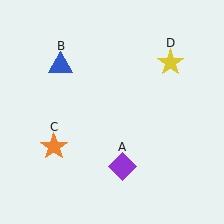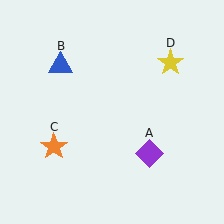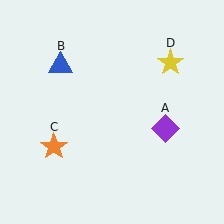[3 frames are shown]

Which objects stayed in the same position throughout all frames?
Blue triangle (object B) and orange star (object C) and yellow star (object D) remained stationary.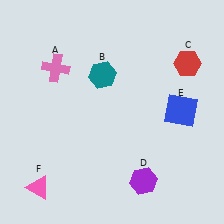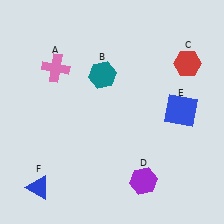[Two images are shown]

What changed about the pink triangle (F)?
In Image 1, F is pink. In Image 2, it changed to blue.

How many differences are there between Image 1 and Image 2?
There is 1 difference between the two images.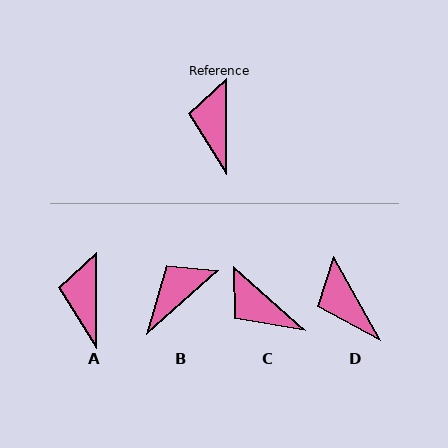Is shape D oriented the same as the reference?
No, it is off by about 29 degrees.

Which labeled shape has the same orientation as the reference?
A.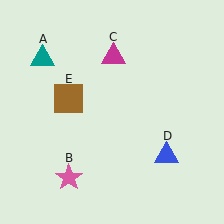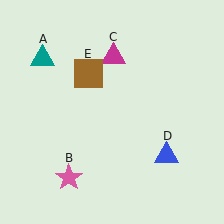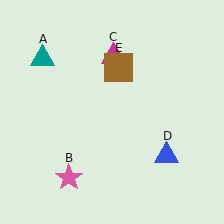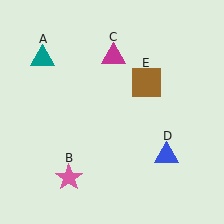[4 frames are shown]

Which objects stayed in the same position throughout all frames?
Teal triangle (object A) and pink star (object B) and magenta triangle (object C) and blue triangle (object D) remained stationary.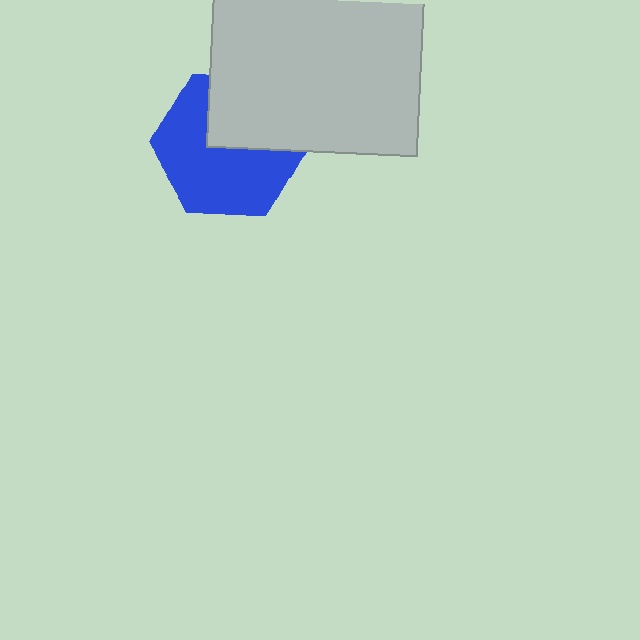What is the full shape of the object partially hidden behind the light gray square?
The partially hidden object is a blue hexagon.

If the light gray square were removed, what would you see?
You would see the complete blue hexagon.